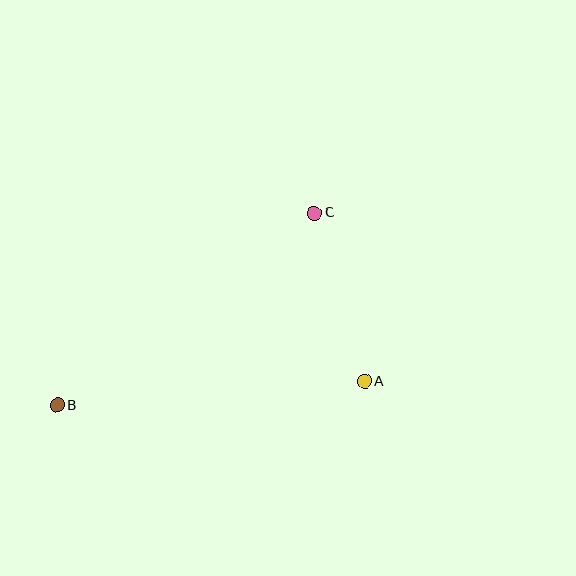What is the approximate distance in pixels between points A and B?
The distance between A and B is approximately 308 pixels.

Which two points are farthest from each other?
Points B and C are farthest from each other.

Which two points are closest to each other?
Points A and C are closest to each other.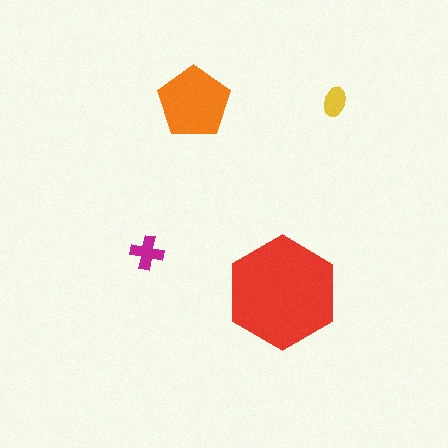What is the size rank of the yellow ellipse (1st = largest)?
4th.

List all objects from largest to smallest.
The red hexagon, the orange pentagon, the magenta cross, the yellow ellipse.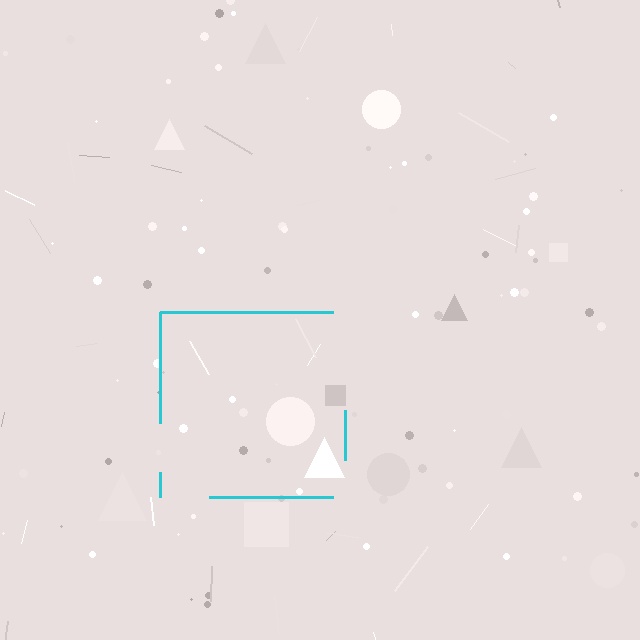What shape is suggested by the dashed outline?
The dashed outline suggests a square.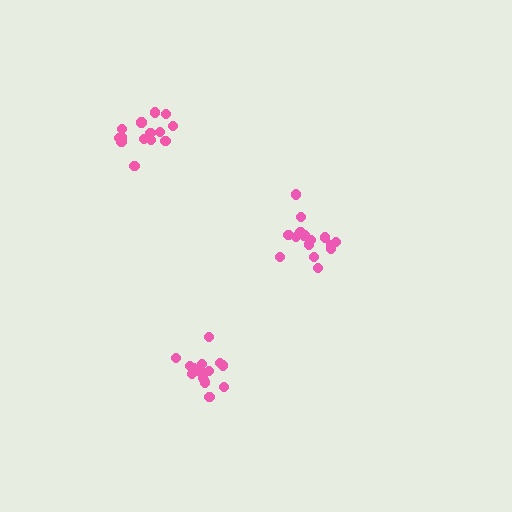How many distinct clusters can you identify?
There are 3 distinct clusters.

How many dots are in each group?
Group 1: 15 dots, Group 2: 16 dots, Group 3: 16 dots (47 total).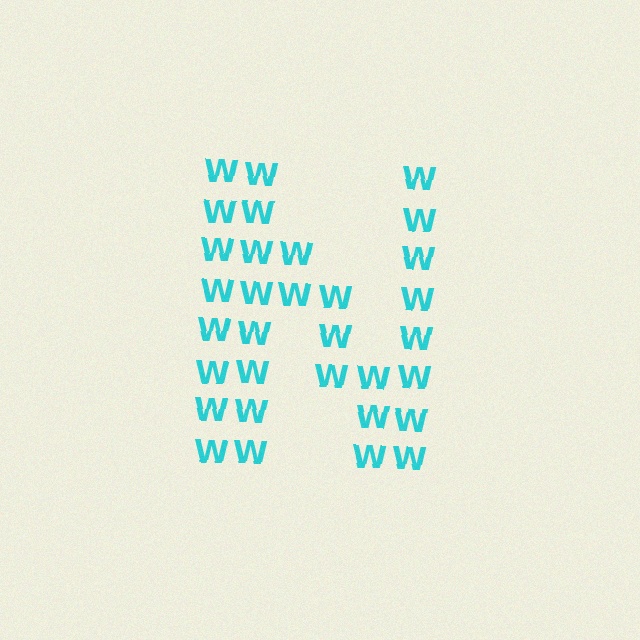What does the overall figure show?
The overall figure shows the letter N.